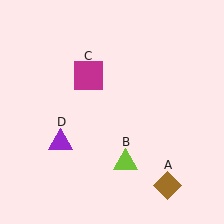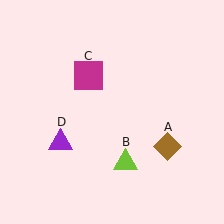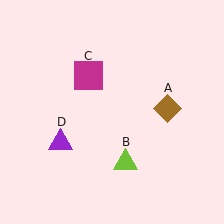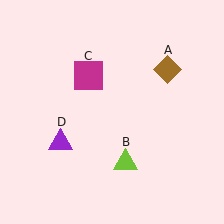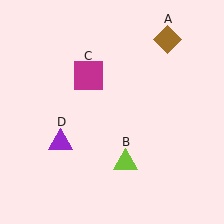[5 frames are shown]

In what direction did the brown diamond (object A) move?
The brown diamond (object A) moved up.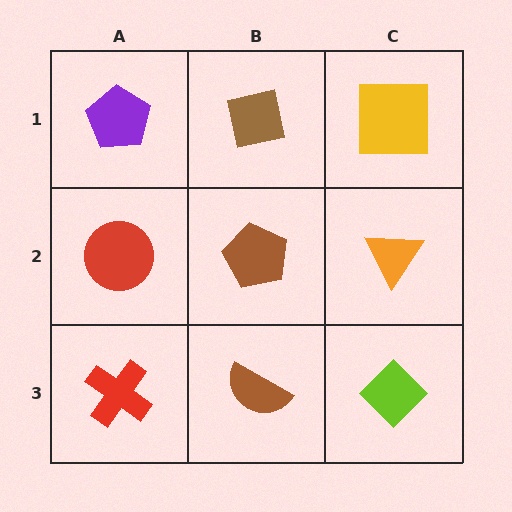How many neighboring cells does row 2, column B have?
4.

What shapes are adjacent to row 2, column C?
A yellow square (row 1, column C), a lime diamond (row 3, column C), a brown pentagon (row 2, column B).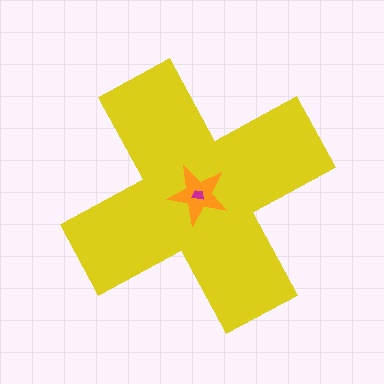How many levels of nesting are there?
3.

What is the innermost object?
The magenta trapezoid.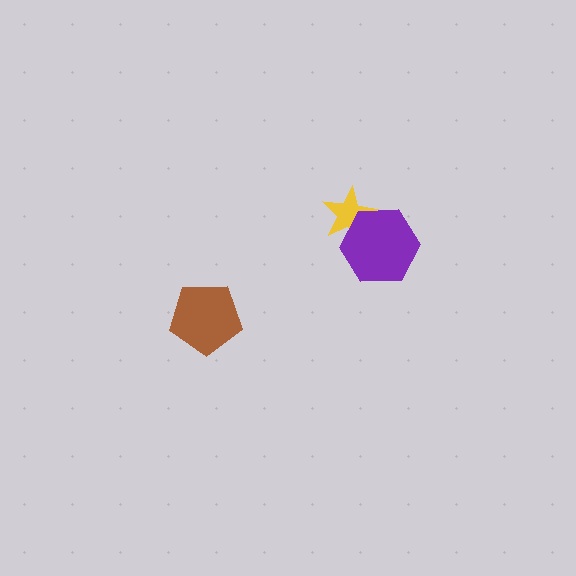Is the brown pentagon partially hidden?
No, no other shape covers it.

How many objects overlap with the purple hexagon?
1 object overlaps with the purple hexagon.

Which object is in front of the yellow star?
The purple hexagon is in front of the yellow star.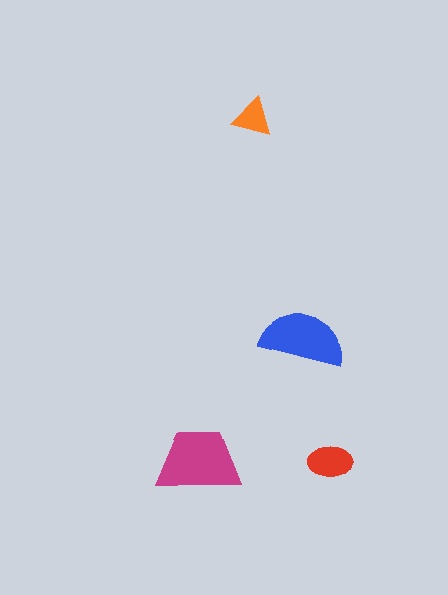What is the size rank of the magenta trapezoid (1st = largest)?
1st.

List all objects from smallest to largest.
The orange triangle, the red ellipse, the blue semicircle, the magenta trapezoid.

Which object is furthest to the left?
The magenta trapezoid is leftmost.